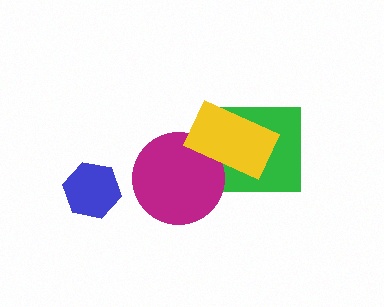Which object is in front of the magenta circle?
The yellow rectangle is in front of the magenta circle.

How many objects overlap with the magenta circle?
1 object overlaps with the magenta circle.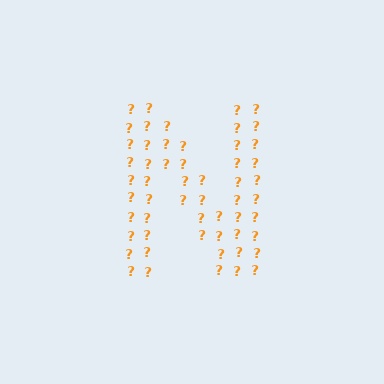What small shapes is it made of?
It is made of small question marks.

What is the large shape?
The large shape is the letter N.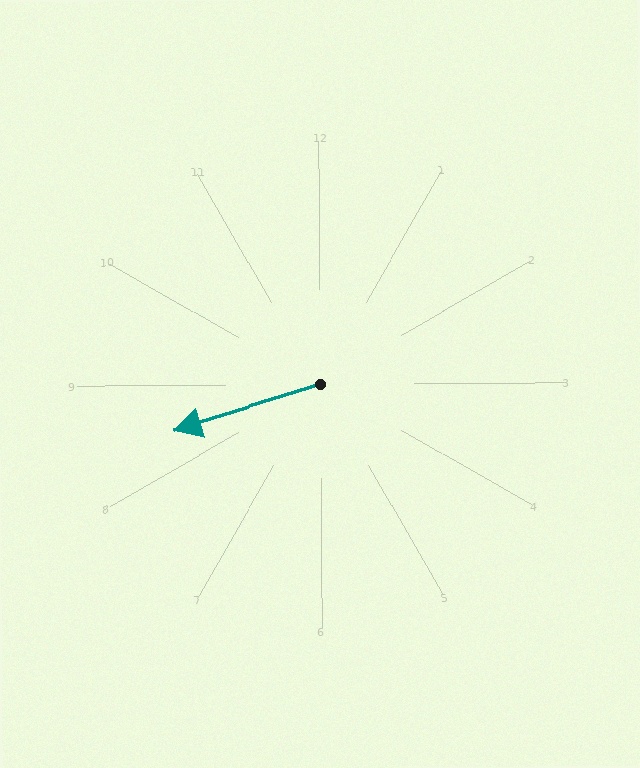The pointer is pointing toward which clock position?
Roughly 8 o'clock.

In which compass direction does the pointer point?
West.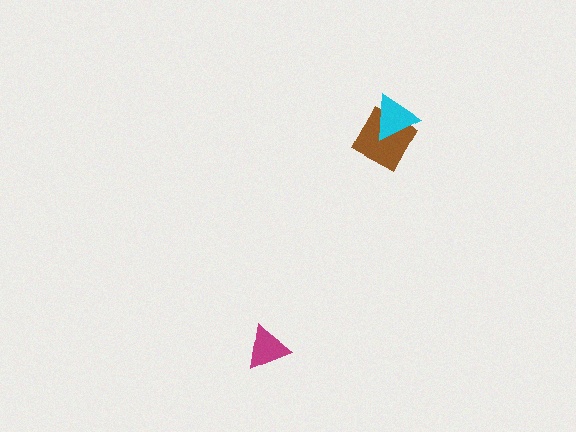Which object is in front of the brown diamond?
The cyan triangle is in front of the brown diamond.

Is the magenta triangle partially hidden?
No, no other shape covers it.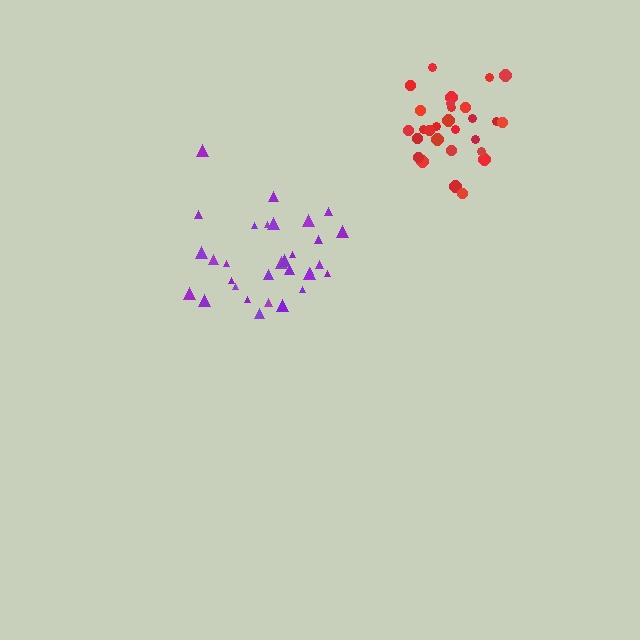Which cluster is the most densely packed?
Red.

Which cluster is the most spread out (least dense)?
Purple.